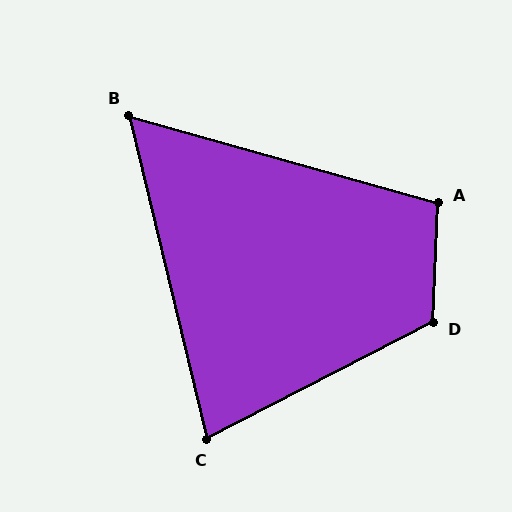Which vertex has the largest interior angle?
D, at approximately 119 degrees.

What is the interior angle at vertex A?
Approximately 104 degrees (obtuse).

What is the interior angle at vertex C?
Approximately 76 degrees (acute).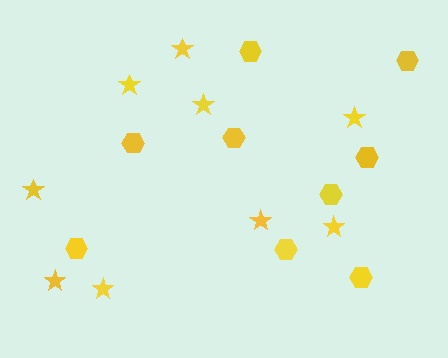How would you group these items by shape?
There are 2 groups: one group of stars (9) and one group of hexagons (9).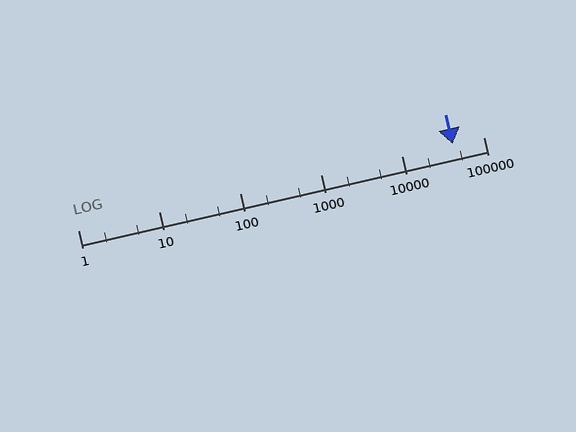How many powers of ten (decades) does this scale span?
The scale spans 5 decades, from 1 to 100000.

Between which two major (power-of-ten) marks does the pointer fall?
The pointer is between 10000 and 100000.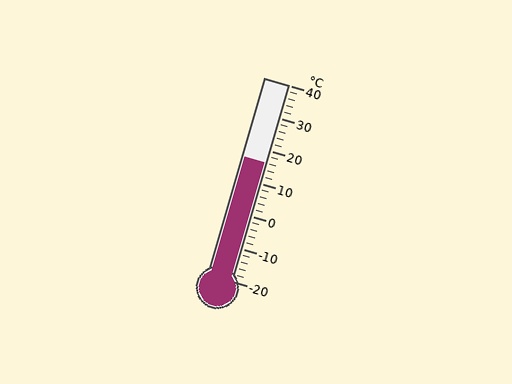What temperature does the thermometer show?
The thermometer shows approximately 16°C.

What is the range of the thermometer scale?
The thermometer scale ranges from -20°C to 40°C.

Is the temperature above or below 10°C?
The temperature is above 10°C.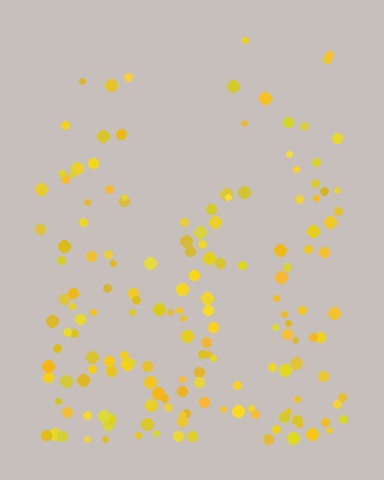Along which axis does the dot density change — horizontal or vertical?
Vertical.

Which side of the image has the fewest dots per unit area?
The top.